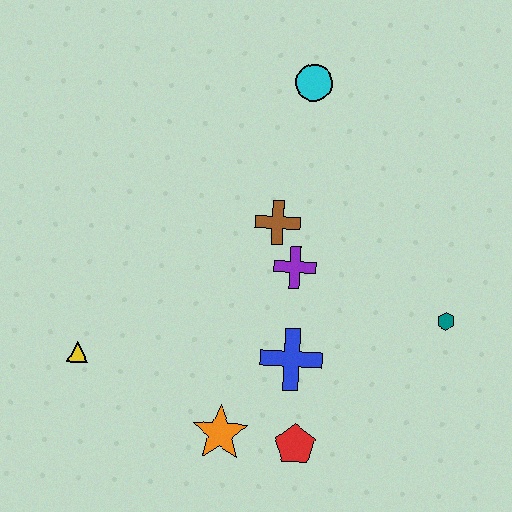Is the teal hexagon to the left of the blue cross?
No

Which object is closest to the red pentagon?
The orange star is closest to the red pentagon.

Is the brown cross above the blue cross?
Yes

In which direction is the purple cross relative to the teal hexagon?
The purple cross is to the left of the teal hexagon.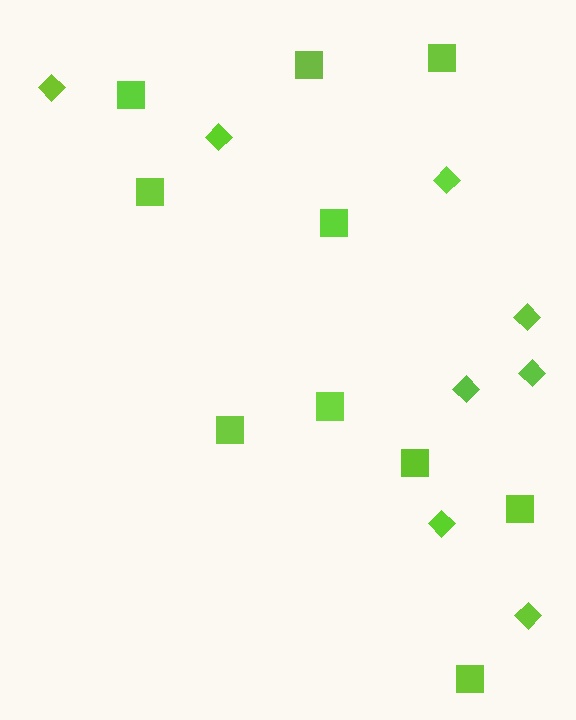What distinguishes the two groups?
There are 2 groups: one group of diamonds (8) and one group of squares (10).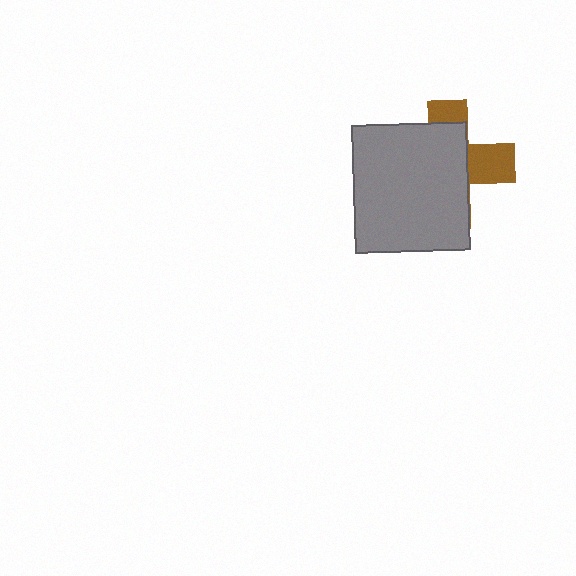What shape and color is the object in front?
The object in front is a gray rectangle.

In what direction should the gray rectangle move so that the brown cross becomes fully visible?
The gray rectangle should move left. That is the shortest direction to clear the overlap and leave the brown cross fully visible.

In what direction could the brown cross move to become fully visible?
The brown cross could move right. That would shift it out from behind the gray rectangle entirely.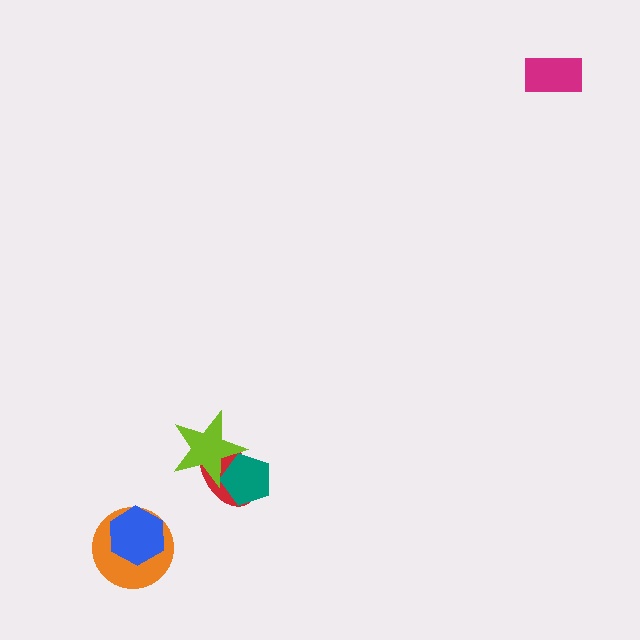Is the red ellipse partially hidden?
Yes, it is partially covered by another shape.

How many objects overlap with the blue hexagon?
1 object overlaps with the blue hexagon.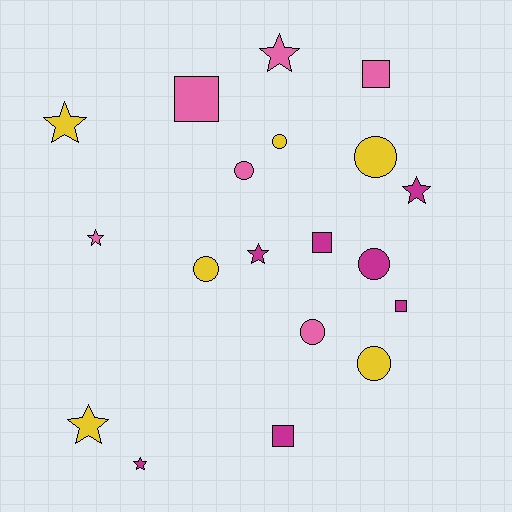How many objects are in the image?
There are 19 objects.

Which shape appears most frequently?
Circle, with 7 objects.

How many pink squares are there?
There are 2 pink squares.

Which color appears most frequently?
Magenta, with 7 objects.